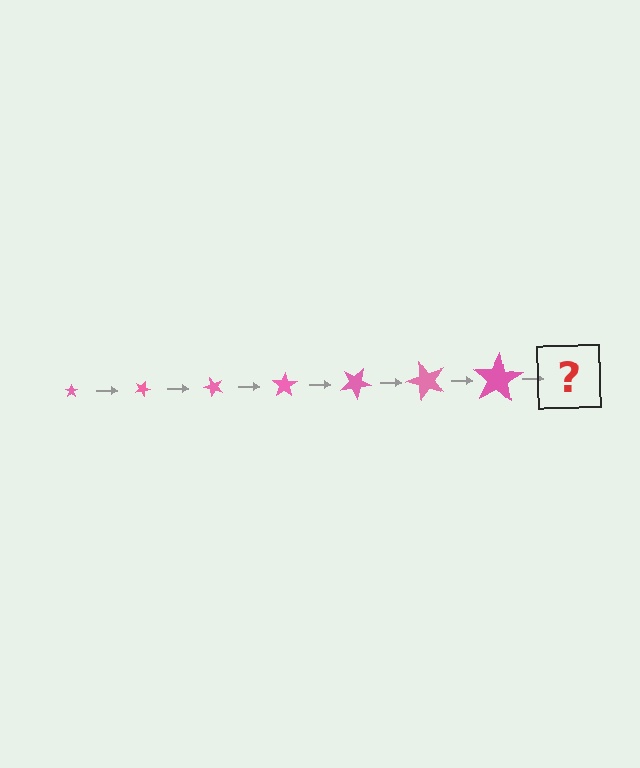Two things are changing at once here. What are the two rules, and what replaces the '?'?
The two rules are that the star grows larger each step and it rotates 25 degrees each step. The '?' should be a star, larger than the previous one and rotated 175 degrees from the start.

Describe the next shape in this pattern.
It should be a star, larger than the previous one and rotated 175 degrees from the start.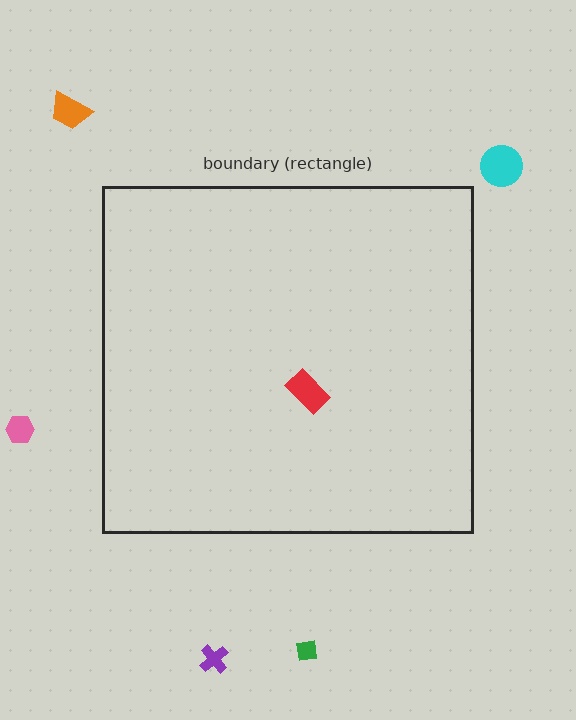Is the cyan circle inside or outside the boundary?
Outside.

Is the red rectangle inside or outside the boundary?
Inside.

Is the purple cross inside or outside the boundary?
Outside.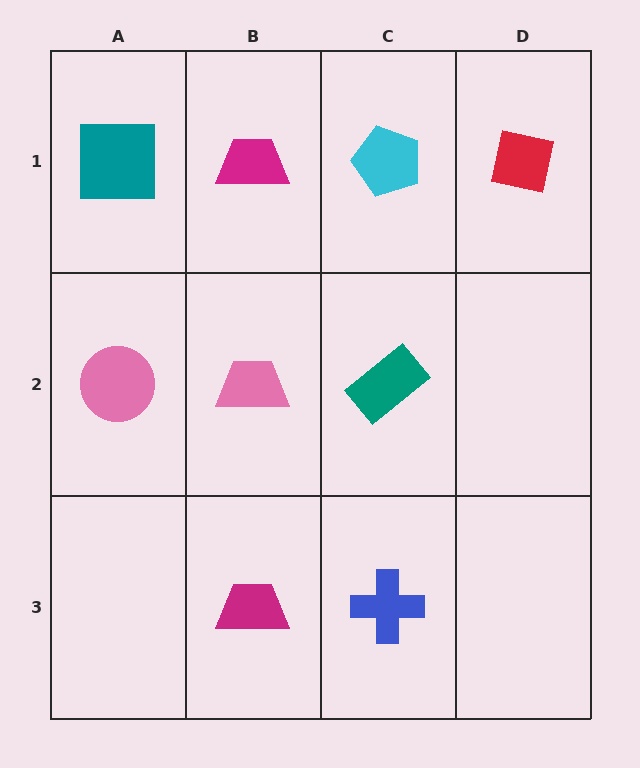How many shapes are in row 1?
4 shapes.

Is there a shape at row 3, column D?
No, that cell is empty.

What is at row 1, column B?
A magenta trapezoid.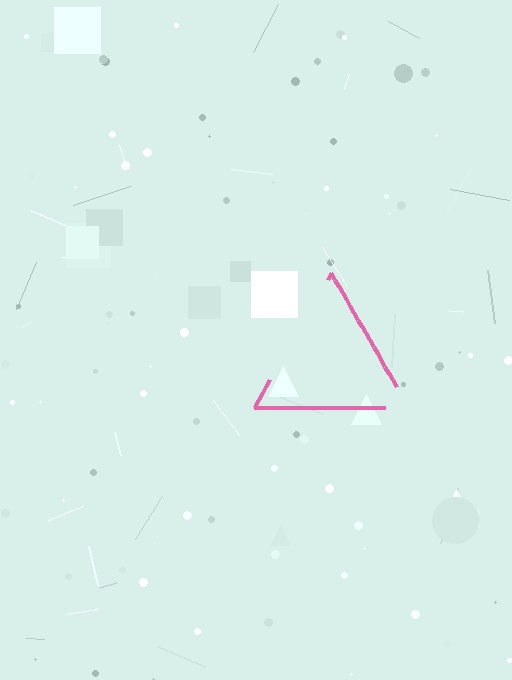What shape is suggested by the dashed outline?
The dashed outline suggests a triangle.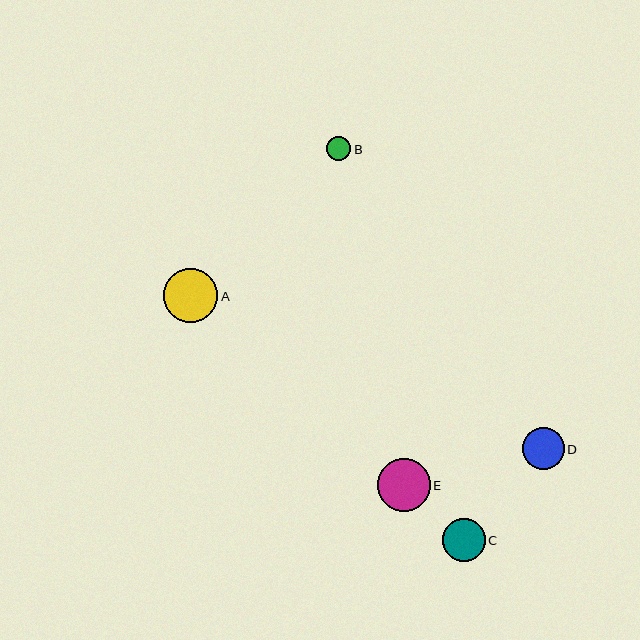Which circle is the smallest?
Circle B is the smallest with a size of approximately 24 pixels.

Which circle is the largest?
Circle A is the largest with a size of approximately 54 pixels.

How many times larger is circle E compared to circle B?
Circle E is approximately 2.2 times the size of circle B.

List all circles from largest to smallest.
From largest to smallest: A, E, C, D, B.